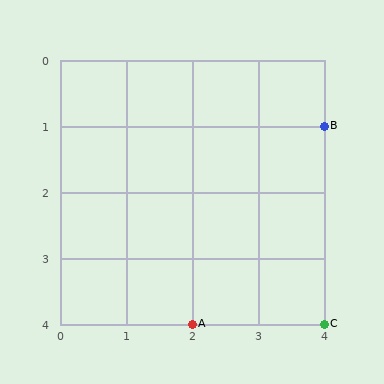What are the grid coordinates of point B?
Point B is at grid coordinates (4, 1).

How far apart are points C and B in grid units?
Points C and B are 3 rows apart.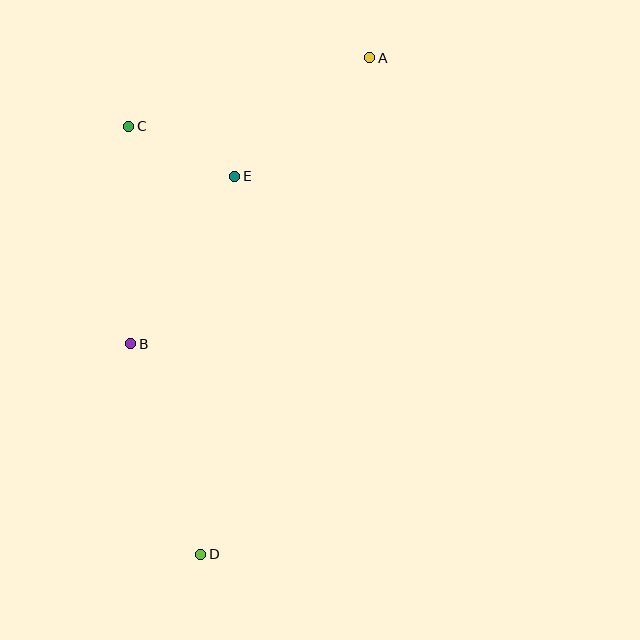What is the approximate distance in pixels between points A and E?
The distance between A and E is approximately 180 pixels.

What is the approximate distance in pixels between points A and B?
The distance between A and B is approximately 373 pixels.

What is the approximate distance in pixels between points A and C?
The distance between A and C is approximately 251 pixels.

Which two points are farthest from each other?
Points A and D are farthest from each other.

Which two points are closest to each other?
Points C and E are closest to each other.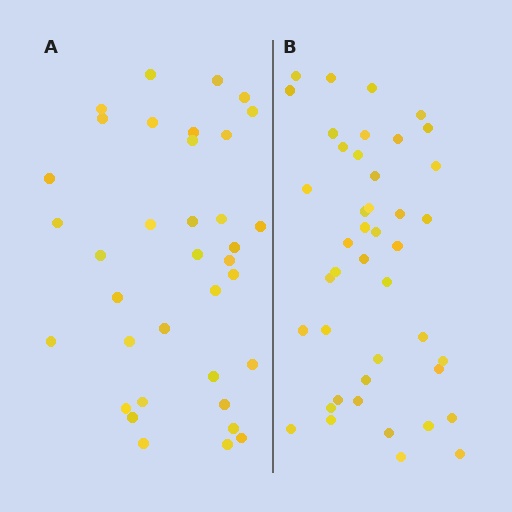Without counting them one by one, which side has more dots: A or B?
Region B (the right region) has more dots.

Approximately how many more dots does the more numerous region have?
Region B has roughly 8 or so more dots than region A.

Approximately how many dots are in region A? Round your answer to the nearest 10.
About 40 dots. (The exact count is 36, which rounds to 40.)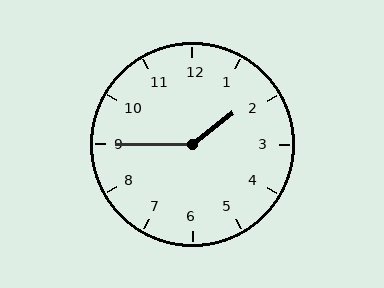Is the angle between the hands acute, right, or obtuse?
It is obtuse.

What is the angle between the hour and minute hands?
Approximately 142 degrees.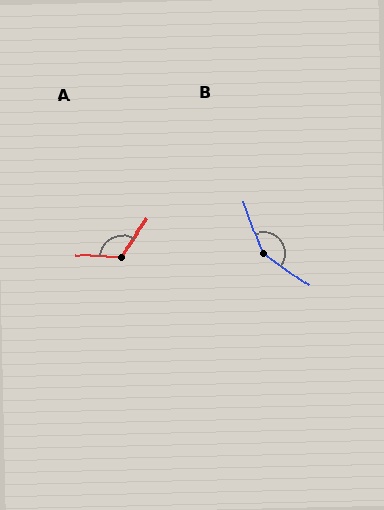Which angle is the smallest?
A, at approximately 122 degrees.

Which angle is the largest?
B, at approximately 145 degrees.